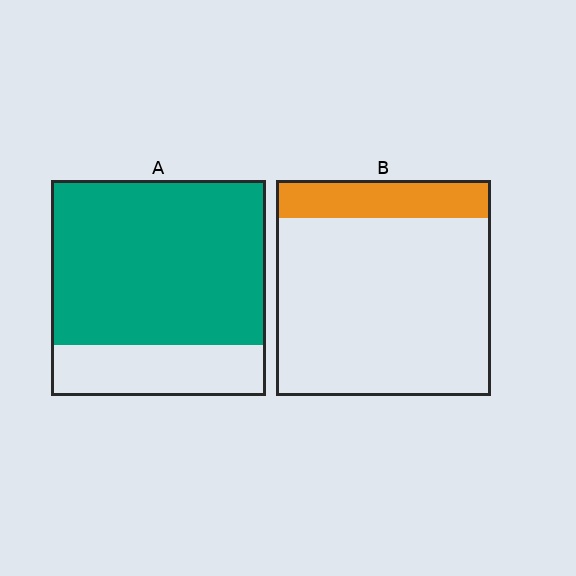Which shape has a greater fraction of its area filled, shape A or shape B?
Shape A.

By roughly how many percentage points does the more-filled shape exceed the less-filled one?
By roughly 60 percentage points (A over B).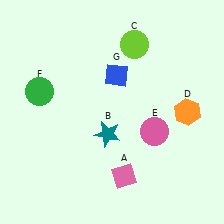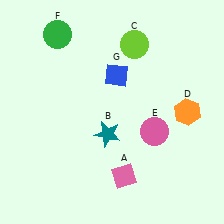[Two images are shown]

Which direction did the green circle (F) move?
The green circle (F) moved up.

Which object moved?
The green circle (F) moved up.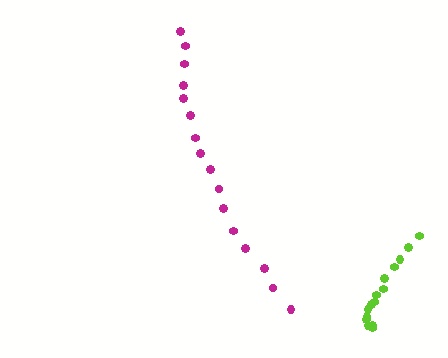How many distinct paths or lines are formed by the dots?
There are 2 distinct paths.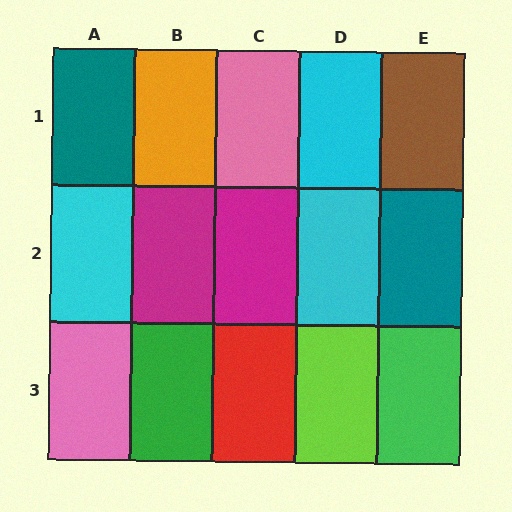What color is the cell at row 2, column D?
Cyan.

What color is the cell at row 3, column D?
Lime.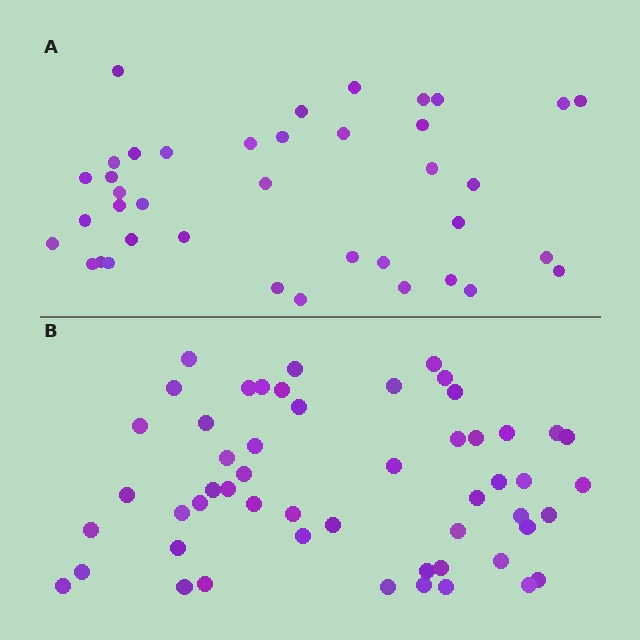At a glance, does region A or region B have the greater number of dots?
Region B (the bottom region) has more dots.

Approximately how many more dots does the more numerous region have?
Region B has approximately 15 more dots than region A.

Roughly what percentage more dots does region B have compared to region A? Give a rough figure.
About 35% more.